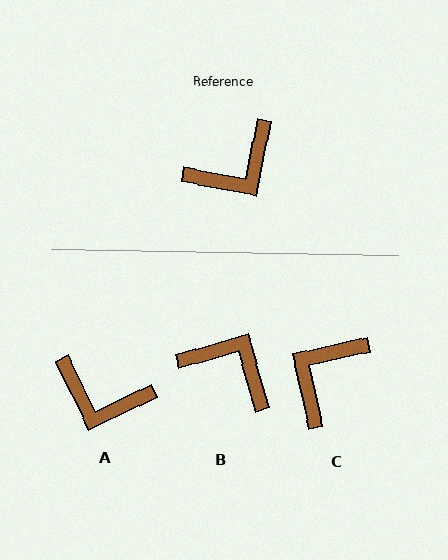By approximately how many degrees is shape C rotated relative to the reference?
Approximately 156 degrees clockwise.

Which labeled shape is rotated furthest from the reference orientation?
C, about 156 degrees away.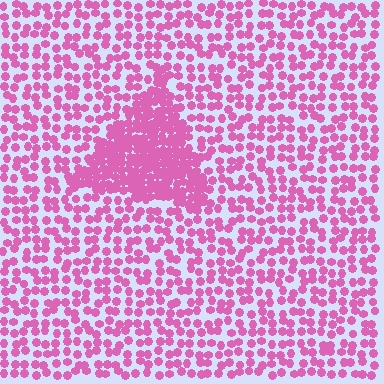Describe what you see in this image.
The image contains small pink elements arranged at two different densities. A triangle-shaped region is visible where the elements are more densely packed than the surrounding area.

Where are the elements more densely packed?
The elements are more densely packed inside the triangle boundary.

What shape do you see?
I see a triangle.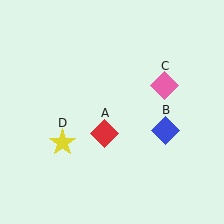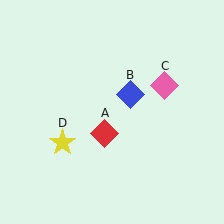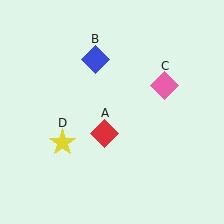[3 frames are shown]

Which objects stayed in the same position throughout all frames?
Red diamond (object A) and pink diamond (object C) and yellow star (object D) remained stationary.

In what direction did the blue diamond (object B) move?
The blue diamond (object B) moved up and to the left.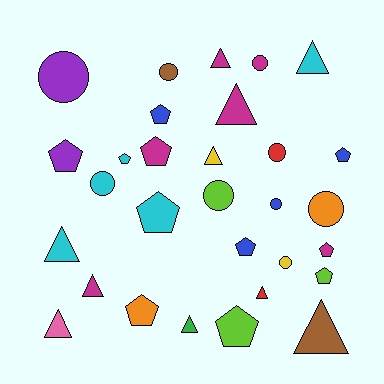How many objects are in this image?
There are 30 objects.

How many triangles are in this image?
There are 10 triangles.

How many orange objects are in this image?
There are 2 orange objects.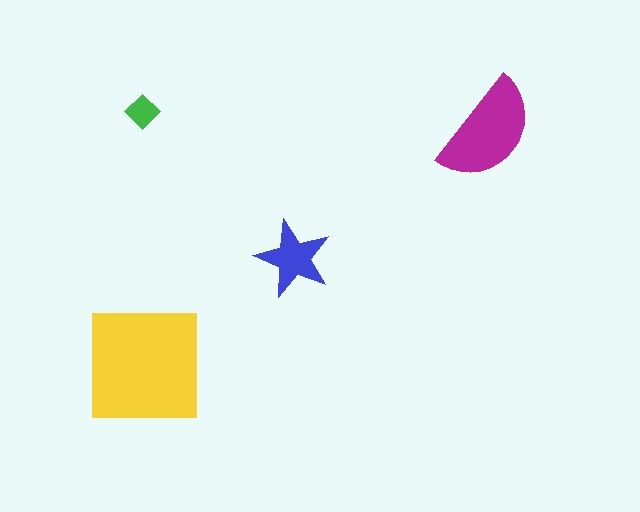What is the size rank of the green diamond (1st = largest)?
4th.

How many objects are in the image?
There are 4 objects in the image.